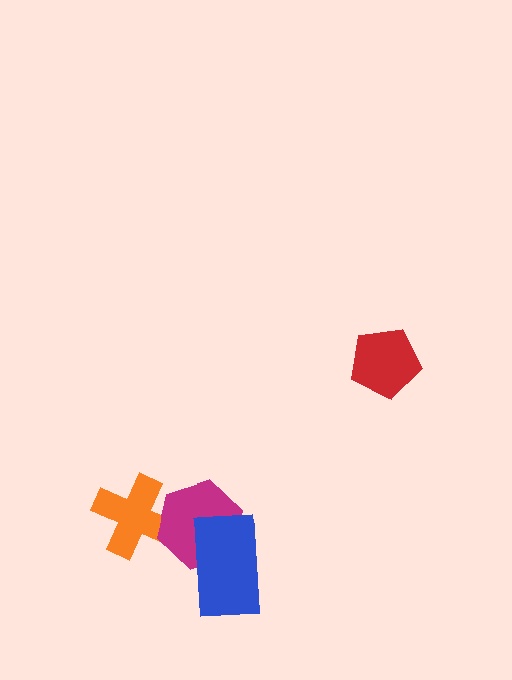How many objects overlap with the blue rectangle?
1 object overlaps with the blue rectangle.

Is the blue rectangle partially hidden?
No, no other shape covers it.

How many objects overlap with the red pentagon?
0 objects overlap with the red pentagon.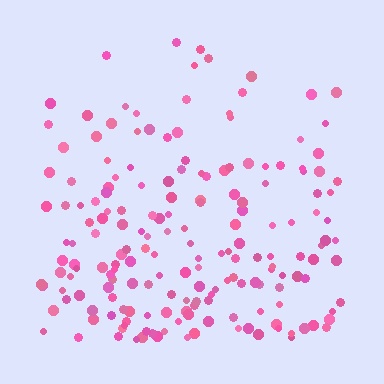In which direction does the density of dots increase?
From top to bottom, with the bottom side densest.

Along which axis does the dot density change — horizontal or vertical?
Vertical.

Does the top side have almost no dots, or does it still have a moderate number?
Still a moderate number, just noticeably fewer than the bottom.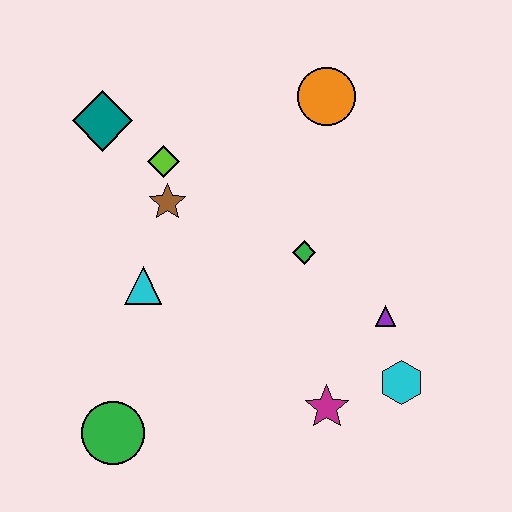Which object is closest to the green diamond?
The purple triangle is closest to the green diamond.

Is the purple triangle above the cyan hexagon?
Yes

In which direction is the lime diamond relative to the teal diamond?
The lime diamond is to the right of the teal diamond.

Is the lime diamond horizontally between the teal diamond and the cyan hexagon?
Yes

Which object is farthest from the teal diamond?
The cyan hexagon is farthest from the teal diamond.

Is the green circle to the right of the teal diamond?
Yes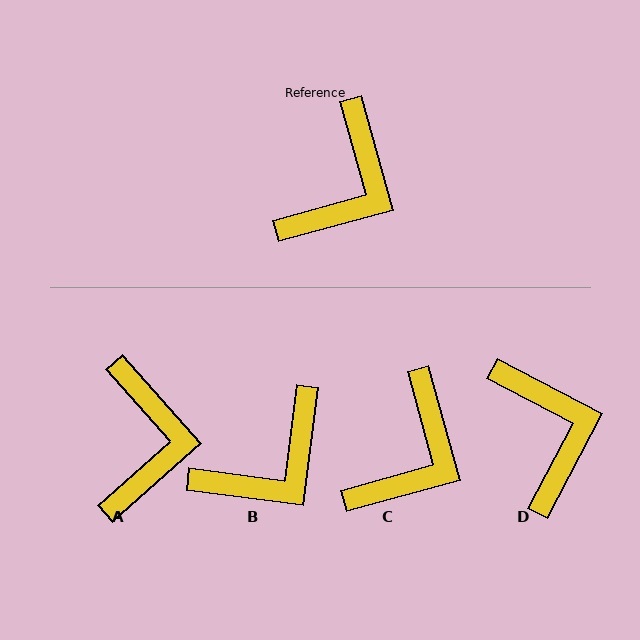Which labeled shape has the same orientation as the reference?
C.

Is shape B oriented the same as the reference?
No, it is off by about 23 degrees.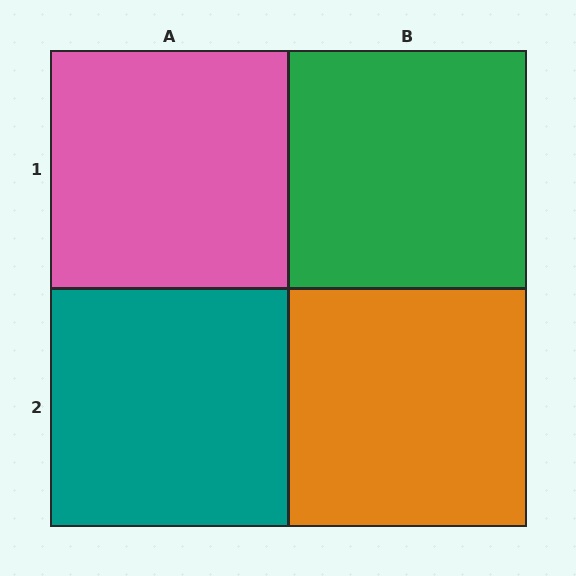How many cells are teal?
1 cell is teal.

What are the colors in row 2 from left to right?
Teal, orange.